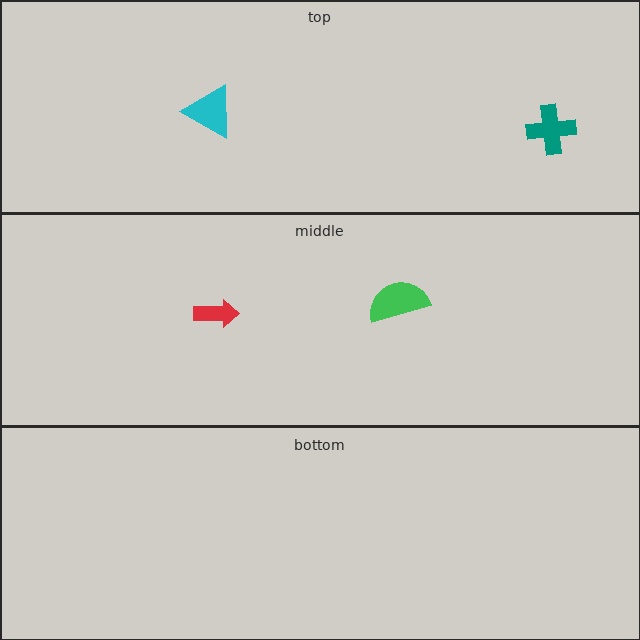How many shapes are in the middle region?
2.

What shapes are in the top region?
The teal cross, the cyan triangle.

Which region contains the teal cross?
The top region.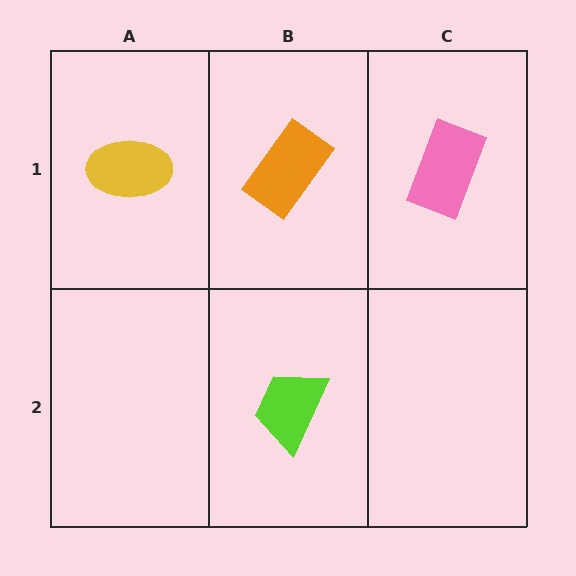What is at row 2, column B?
A lime trapezoid.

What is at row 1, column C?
A pink rectangle.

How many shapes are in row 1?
3 shapes.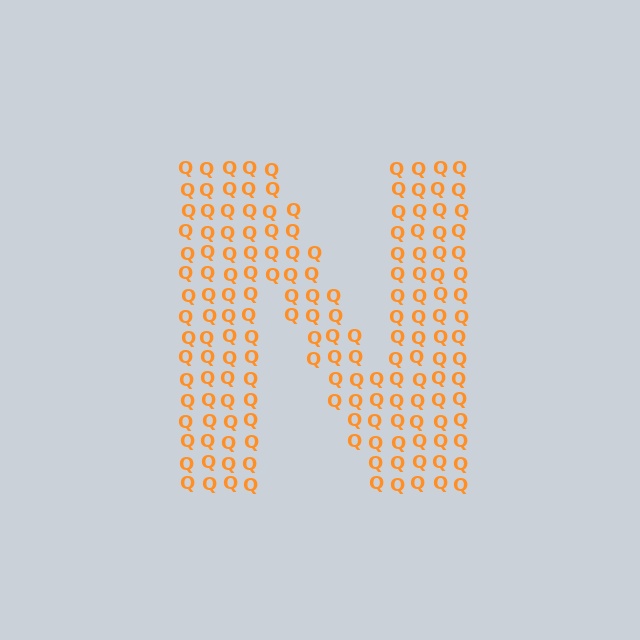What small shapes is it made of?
It is made of small letter Q's.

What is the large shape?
The large shape is the letter N.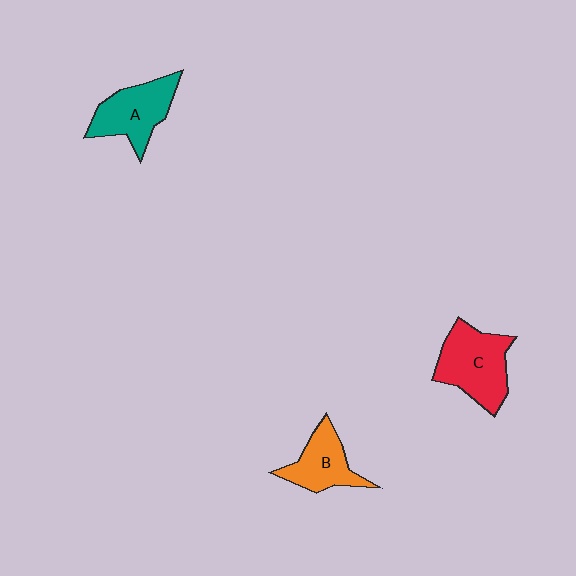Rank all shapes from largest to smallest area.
From largest to smallest: C (red), A (teal), B (orange).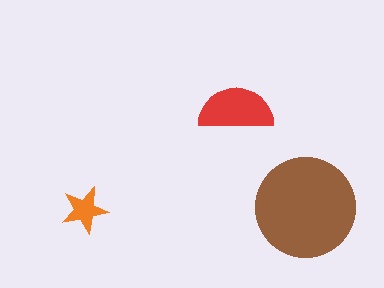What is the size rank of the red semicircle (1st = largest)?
2nd.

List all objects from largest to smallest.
The brown circle, the red semicircle, the orange star.